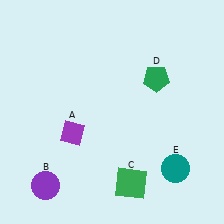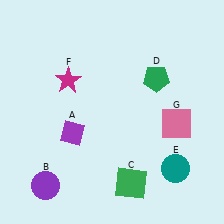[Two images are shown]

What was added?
A magenta star (F), a pink square (G) were added in Image 2.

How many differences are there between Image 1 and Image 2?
There are 2 differences between the two images.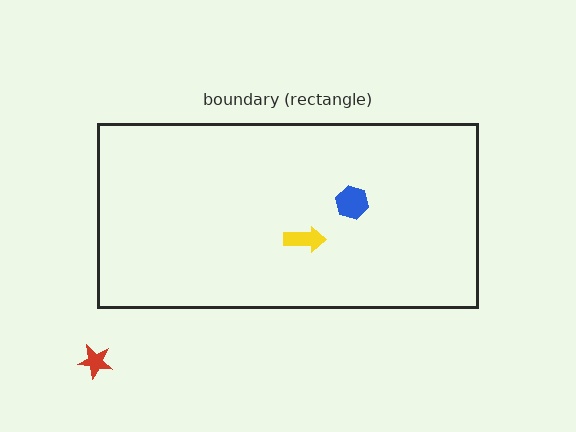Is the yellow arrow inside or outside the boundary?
Inside.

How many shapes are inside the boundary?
2 inside, 1 outside.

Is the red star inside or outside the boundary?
Outside.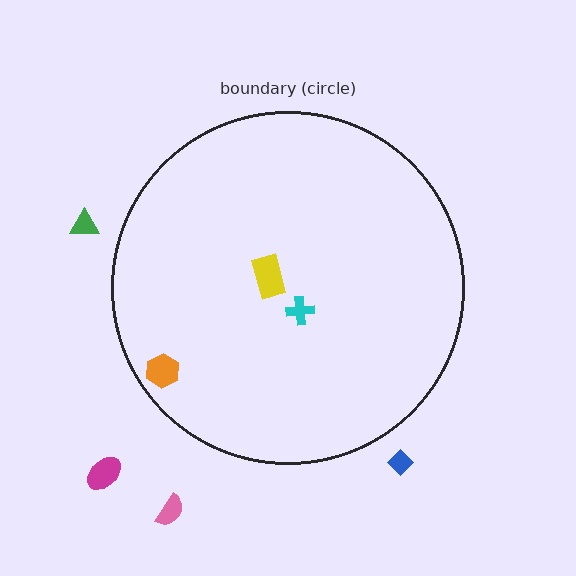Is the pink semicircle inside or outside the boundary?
Outside.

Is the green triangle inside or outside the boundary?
Outside.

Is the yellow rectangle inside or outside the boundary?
Inside.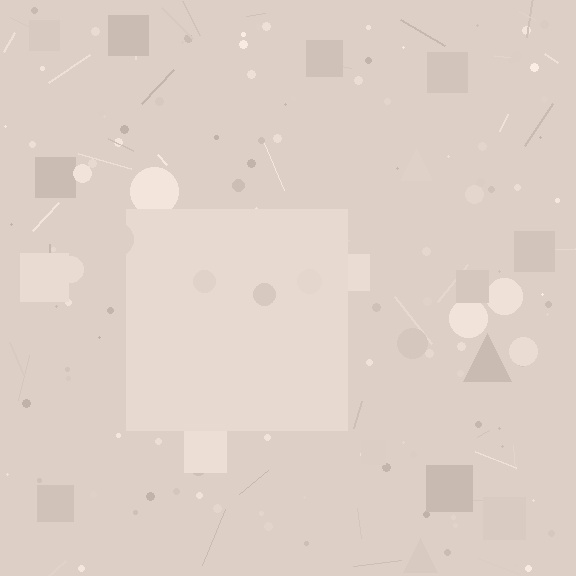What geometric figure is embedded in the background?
A square is embedded in the background.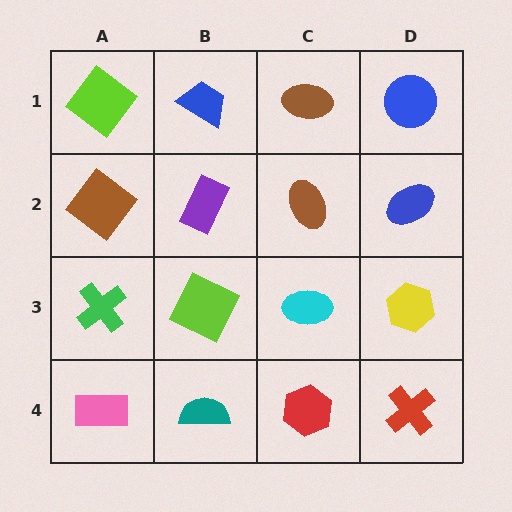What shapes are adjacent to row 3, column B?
A purple rectangle (row 2, column B), a teal semicircle (row 4, column B), a green cross (row 3, column A), a cyan ellipse (row 3, column C).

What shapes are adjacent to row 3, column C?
A brown ellipse (row 2, column C), a red hexagon (row 4, column C), a lime square (row 3, column B), a yellow hexagon (row 3, column D).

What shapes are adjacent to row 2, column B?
A blue trapezoid (row 1, column B), a lime square (row 3, column B), a brown diamond (row 2, column A), a brown ellipse (row 2, column C).